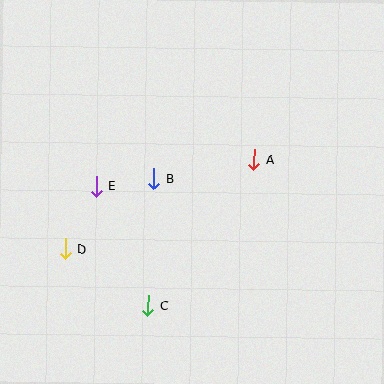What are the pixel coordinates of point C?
Point C is at (148, 306).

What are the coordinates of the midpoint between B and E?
The midpoint between B and E is at (125, 182).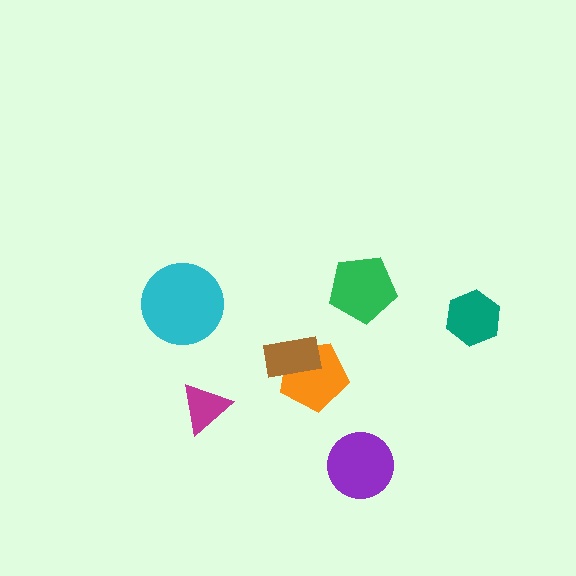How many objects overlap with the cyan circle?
0 objects overlap with the cyan circle.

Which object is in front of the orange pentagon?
The brown rectangle is in front of the orange pentagon.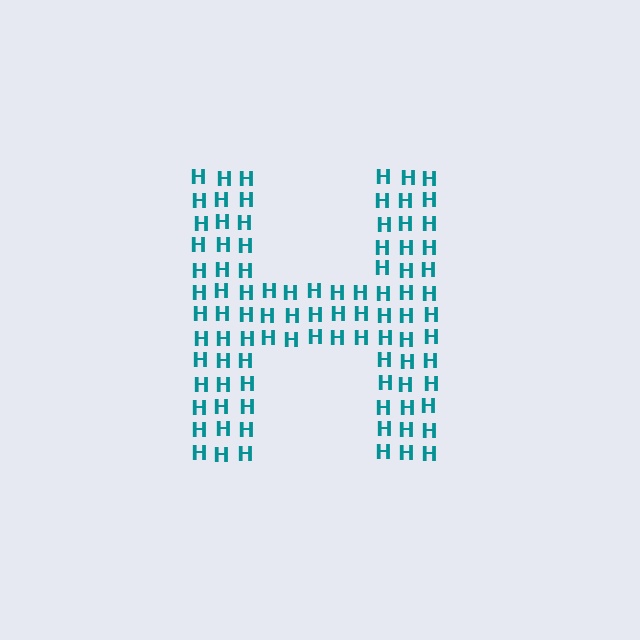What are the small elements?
The small elements are letter H's.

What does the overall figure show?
The overall figure shows the letter H.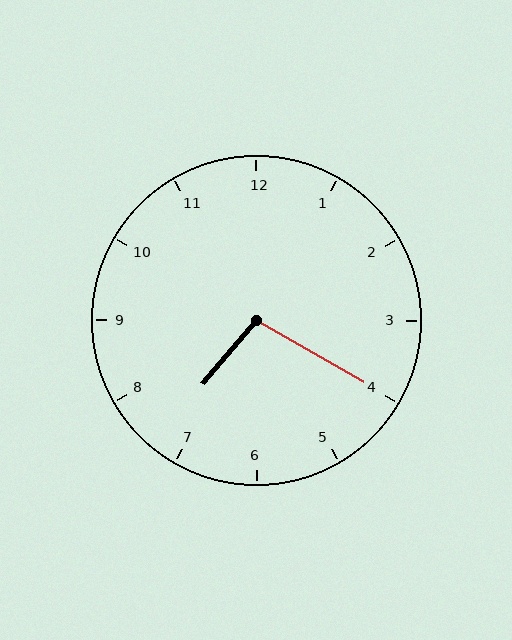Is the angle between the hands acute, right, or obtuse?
It is obtuse.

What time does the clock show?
7:20.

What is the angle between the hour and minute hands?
Approximately 100 degrees.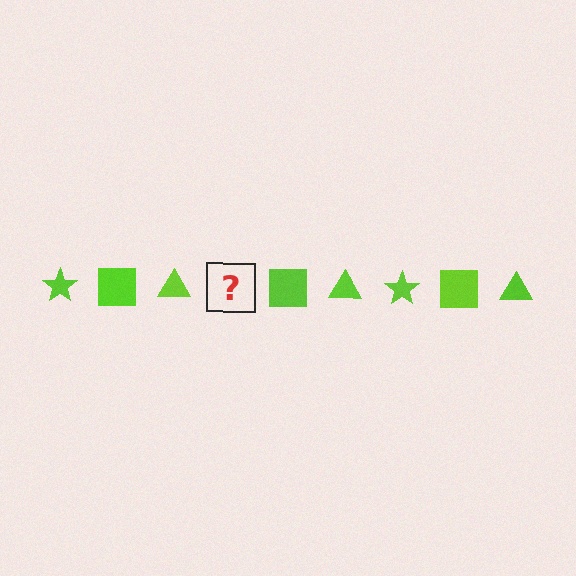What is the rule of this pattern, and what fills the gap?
The rule is that the pattern cycles through star, square, triangle shapes in lime. The gap should be filled with a lime star.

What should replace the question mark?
The question mark should be replaced with a lime star.